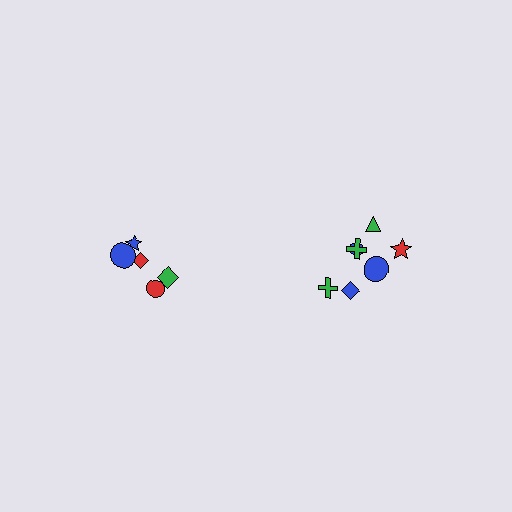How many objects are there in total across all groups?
There are 12 objects.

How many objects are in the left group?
There are 5 objects.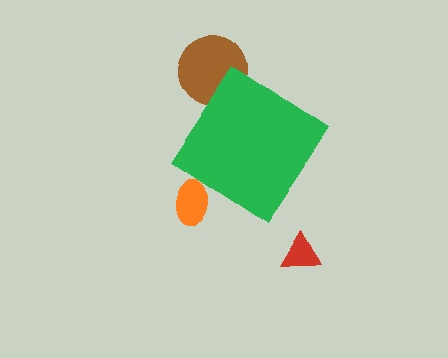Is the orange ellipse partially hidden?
Yes, the orange ellipse is partially hidden behind the green diamond.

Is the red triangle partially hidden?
No, the red triangle is fully visible.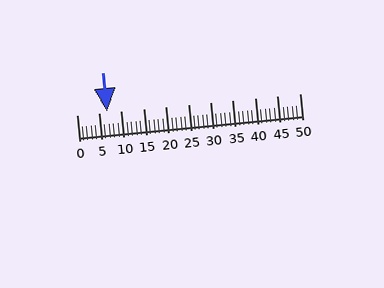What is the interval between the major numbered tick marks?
The major tick marks are spaced 5 units apart.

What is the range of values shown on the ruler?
The ruler shows values from 0 to 50.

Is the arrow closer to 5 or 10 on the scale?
The arrow is closer to 5.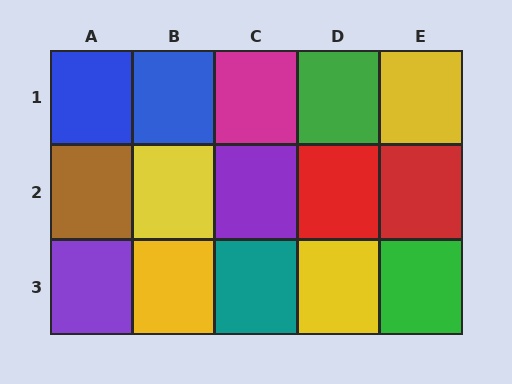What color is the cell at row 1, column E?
Yellow.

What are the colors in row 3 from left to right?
Purple, yellow, teal, yellow, green.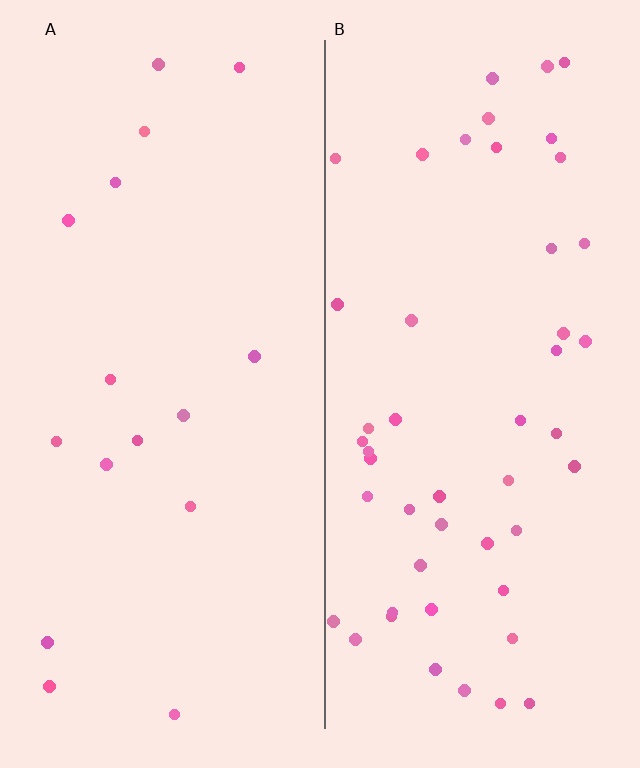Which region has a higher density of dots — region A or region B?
B (the right).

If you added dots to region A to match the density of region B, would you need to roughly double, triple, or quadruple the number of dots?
Approximately triple.